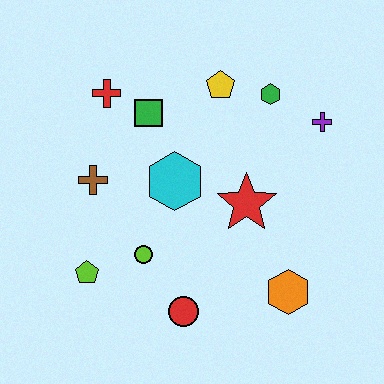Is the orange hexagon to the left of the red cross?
No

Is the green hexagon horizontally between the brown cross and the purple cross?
Yes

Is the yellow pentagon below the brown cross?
No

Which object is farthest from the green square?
The orange hexagon is farthest from the green square.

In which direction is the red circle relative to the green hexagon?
The red circle is below the green hexagon.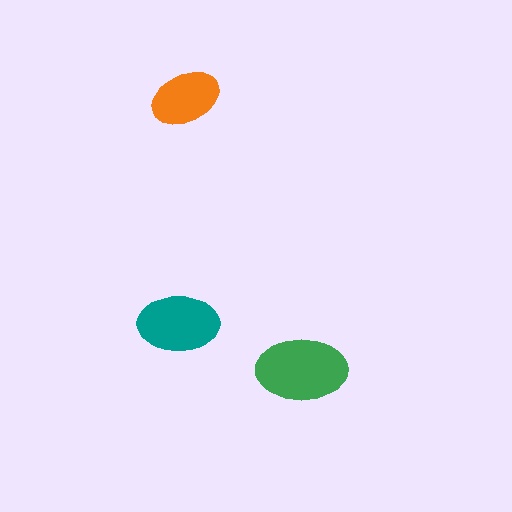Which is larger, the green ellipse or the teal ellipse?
The green one.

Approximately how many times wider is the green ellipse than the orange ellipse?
About 1.5 times wider.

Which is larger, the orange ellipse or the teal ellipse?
The teal one.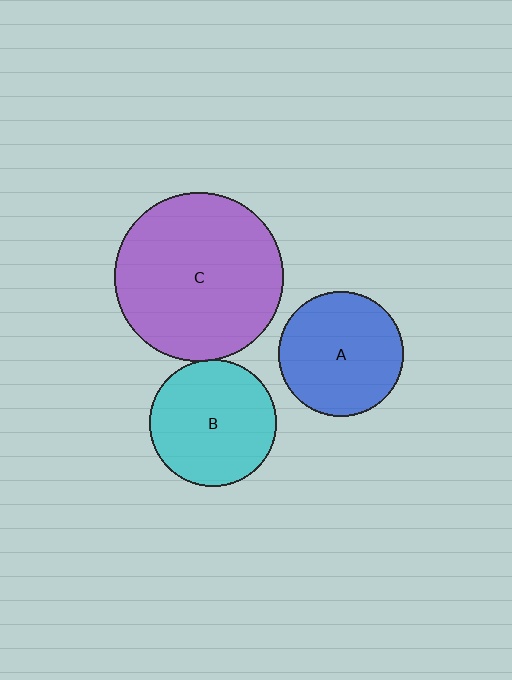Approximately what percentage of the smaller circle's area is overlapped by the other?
Approximately 5%.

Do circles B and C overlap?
Yes.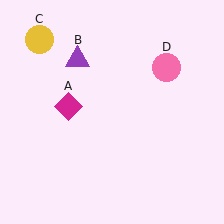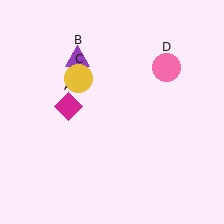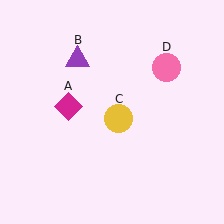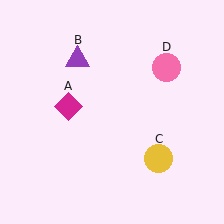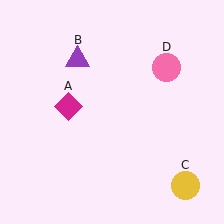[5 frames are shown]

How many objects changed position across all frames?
1 object changed position: yellow circle (object C).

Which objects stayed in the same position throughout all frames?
Magenta diamond (object A) and purple triangle (object B) and pink circle (object D) remained stationary.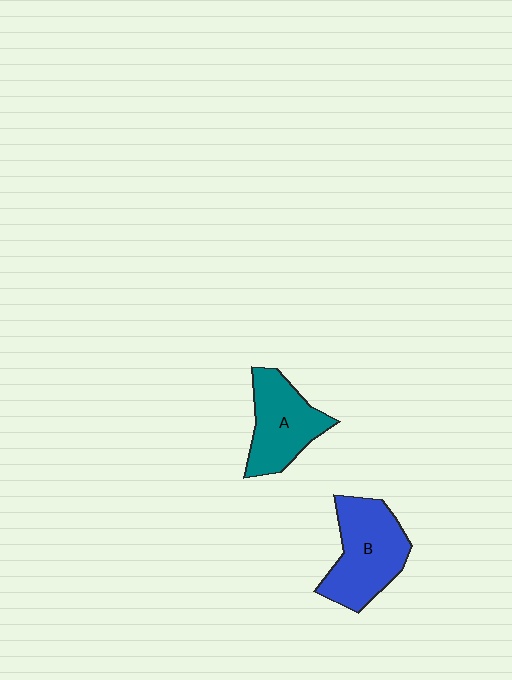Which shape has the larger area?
Shape B (blue).